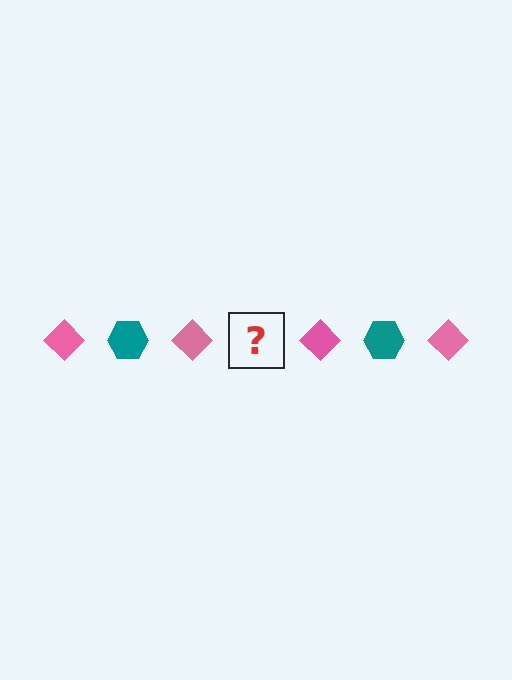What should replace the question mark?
The question mark should be replaced with a teal hexagon.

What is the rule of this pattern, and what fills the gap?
The rule is that the pattern alternates between pink diamond and teal hexagon. The gap should be filled with a teal hexagon.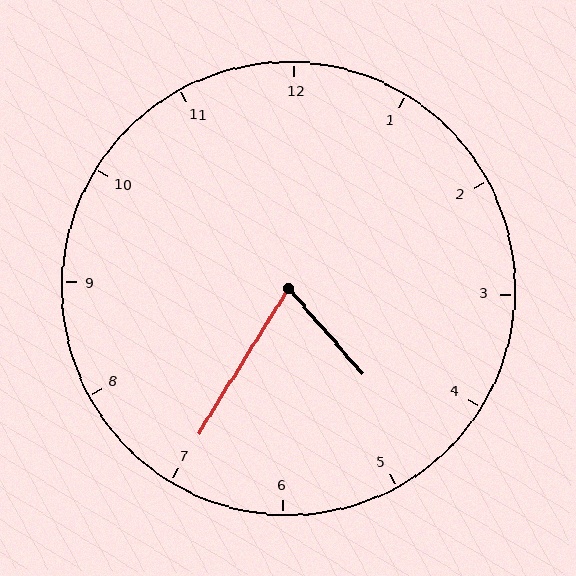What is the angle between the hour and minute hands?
Approximately 72 degrees.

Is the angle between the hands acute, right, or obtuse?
It is acute.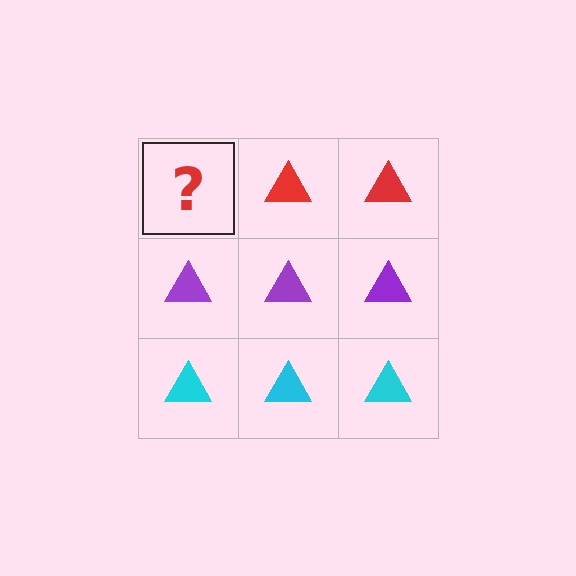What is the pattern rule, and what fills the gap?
The rule is that each row has a consistent color. The gap should be filled with a red triangle.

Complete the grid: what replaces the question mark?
The question mark should be replaced with a red triangle.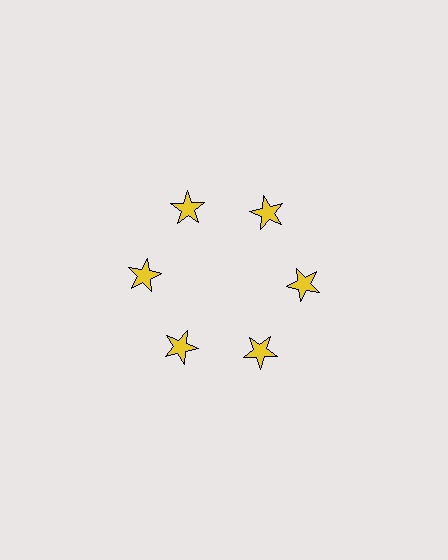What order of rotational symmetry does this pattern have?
This pattern has 6-fold rotational symmetry.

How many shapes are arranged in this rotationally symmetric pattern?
There are 6 shapes, arranged in 6 groups of 1.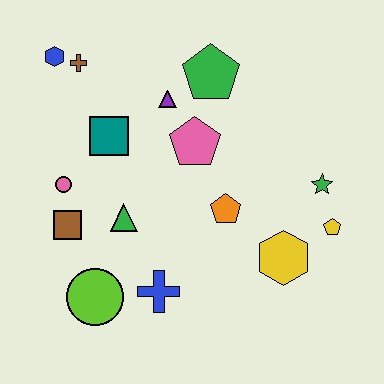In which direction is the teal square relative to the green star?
The teal square is to the left of the green star.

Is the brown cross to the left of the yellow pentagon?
Yes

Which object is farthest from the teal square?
The yellow pentagon is farthest from the teal square.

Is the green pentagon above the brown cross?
No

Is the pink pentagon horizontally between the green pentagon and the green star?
No